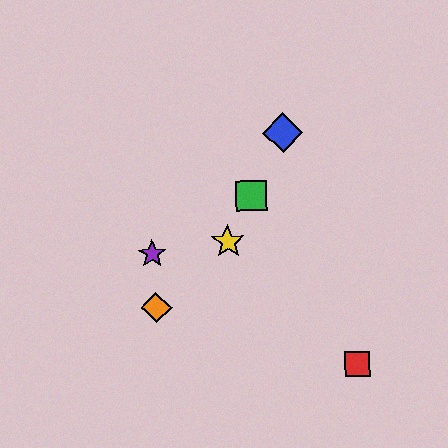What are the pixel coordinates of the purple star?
The purple star is at (152, 254).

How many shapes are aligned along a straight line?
3 shapes (the blue diamond, the green square, the yellow star) are aligned along a straight line.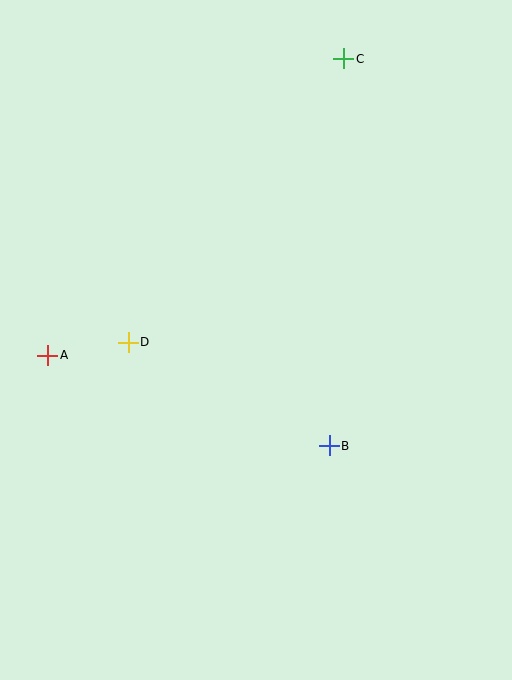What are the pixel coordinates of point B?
Point B is at (329, 446).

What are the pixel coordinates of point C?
Point C is at (344, 59).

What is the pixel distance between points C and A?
The distance between C and A is 419 pixels.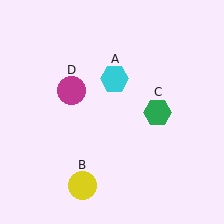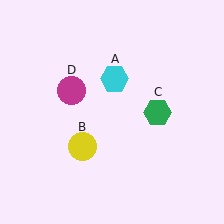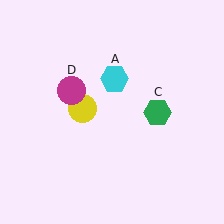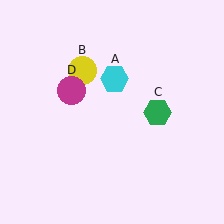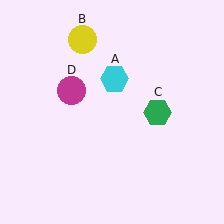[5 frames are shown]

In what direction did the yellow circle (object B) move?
The yellow circle (object B) moved up.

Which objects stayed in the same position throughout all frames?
Cyan hexagon (object A) and green hexagon (object C) and magenta circle (object D) remained stationary.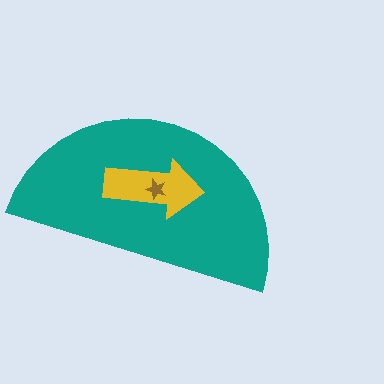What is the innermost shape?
The brown star.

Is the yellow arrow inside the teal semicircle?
Yes.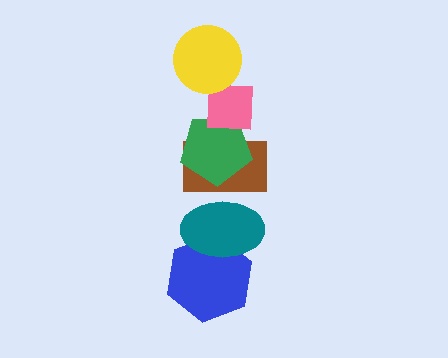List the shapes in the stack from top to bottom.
From top to bottom: the yellow circle, the pink square, the green pentagon, the brown rectangle, the teal ellipse, the blue hexagon.